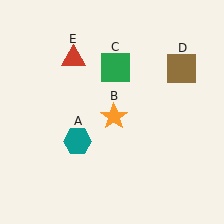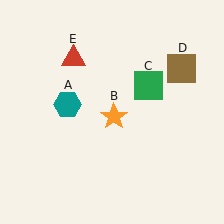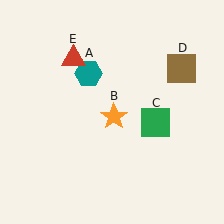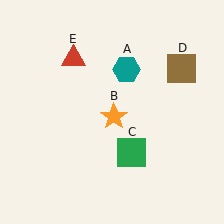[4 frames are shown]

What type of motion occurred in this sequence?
The teal hexagon (object A), green square (object C) rotated clockwise around the center of the scene.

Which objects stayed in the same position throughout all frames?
Orange star (object B) and brown square (object D) and red triangle (object E) remained stationary.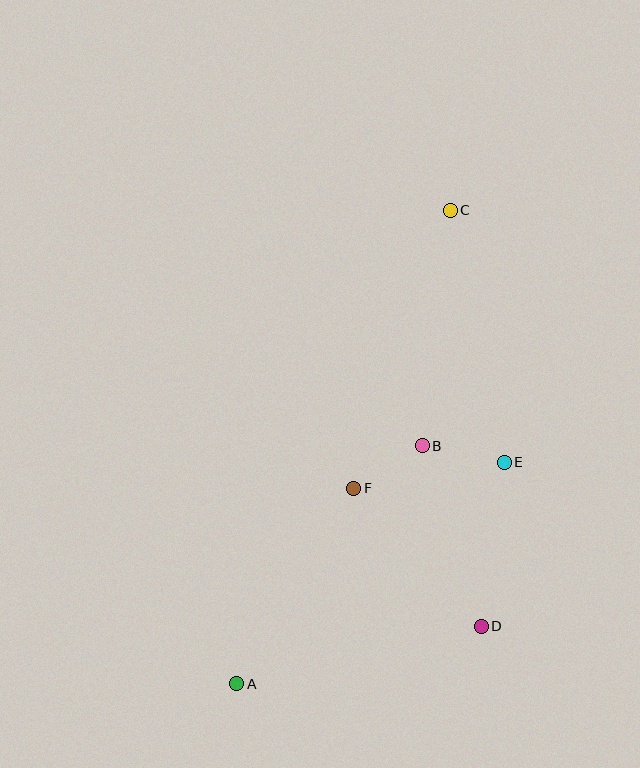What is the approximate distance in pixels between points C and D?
The distance between C and D is approximately 417 pixels.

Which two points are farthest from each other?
Points A and C are farthest from each other.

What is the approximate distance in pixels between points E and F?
The distance between E and F is approximately 153 pixels.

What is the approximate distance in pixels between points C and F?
The distance between C and F is approximately 294 pixels.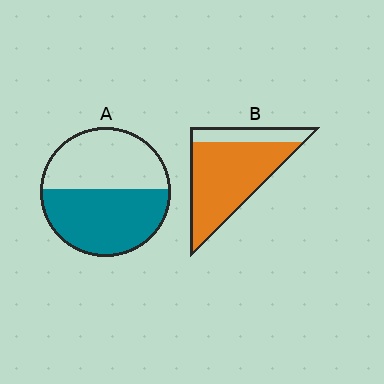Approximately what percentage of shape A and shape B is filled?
A is approximately 55% and B is approximately 80%.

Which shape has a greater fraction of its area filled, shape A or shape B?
Shape B.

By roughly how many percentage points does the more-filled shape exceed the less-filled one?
By roughly 25 percentage points (B over A).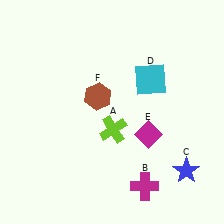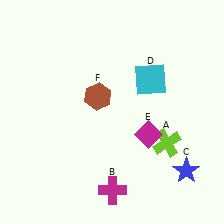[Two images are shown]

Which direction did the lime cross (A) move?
The lime cross (A) moved right.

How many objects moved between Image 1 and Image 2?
2 objects moved between the two images.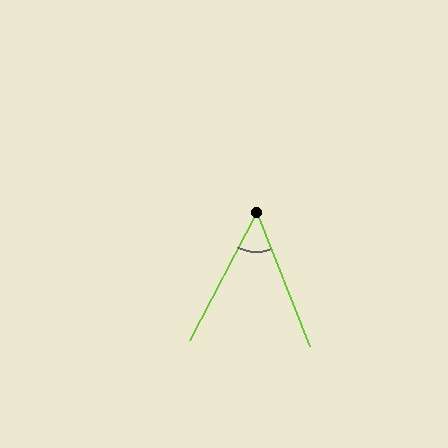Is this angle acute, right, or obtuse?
It is acute.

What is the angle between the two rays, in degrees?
Approximately 49 degrees.